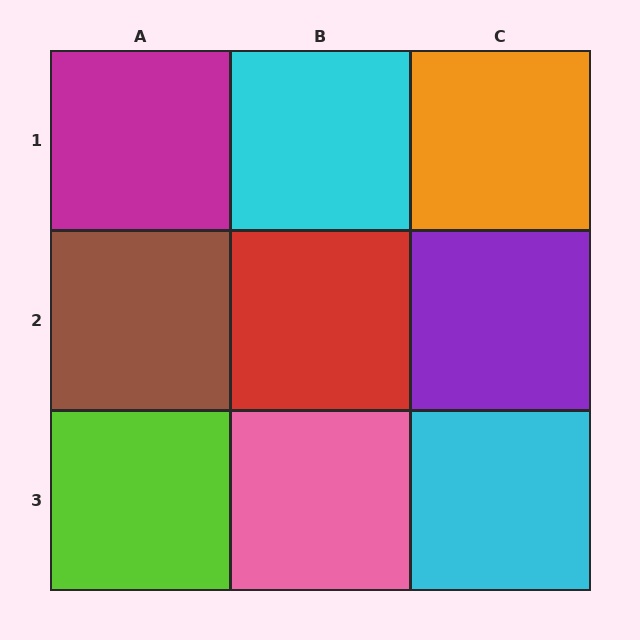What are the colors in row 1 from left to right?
Magenta, cyan, orange.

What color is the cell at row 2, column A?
Brown.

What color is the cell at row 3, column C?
Cyan.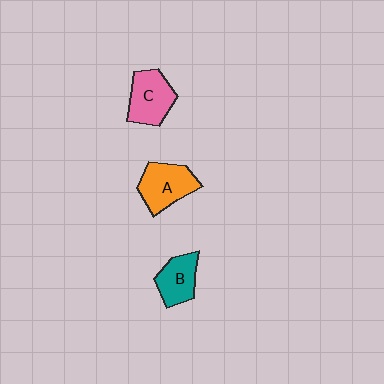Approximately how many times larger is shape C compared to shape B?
Approximately 1.2 times.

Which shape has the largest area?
Shape A (orange).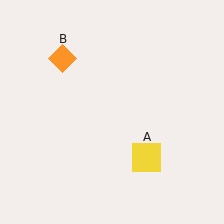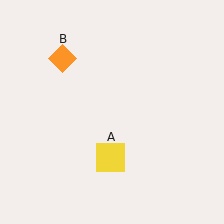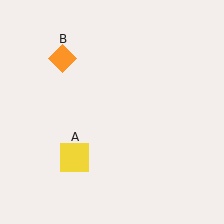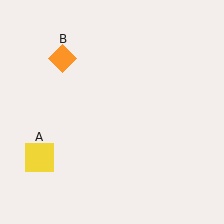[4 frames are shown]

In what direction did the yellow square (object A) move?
The yellow square (object A) moved left.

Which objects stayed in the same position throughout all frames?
Orange diamond (object B) remained stationary.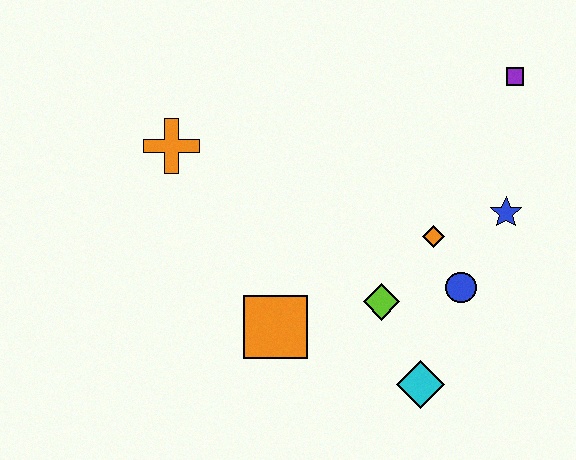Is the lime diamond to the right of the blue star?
No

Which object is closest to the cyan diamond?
The lime diamond is closest to the cyan diamond.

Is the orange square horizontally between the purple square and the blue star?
No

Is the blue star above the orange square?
Yes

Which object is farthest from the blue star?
The orange cross is farthest from the blue star.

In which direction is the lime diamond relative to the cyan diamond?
The lime diamond is above the cyan diamond.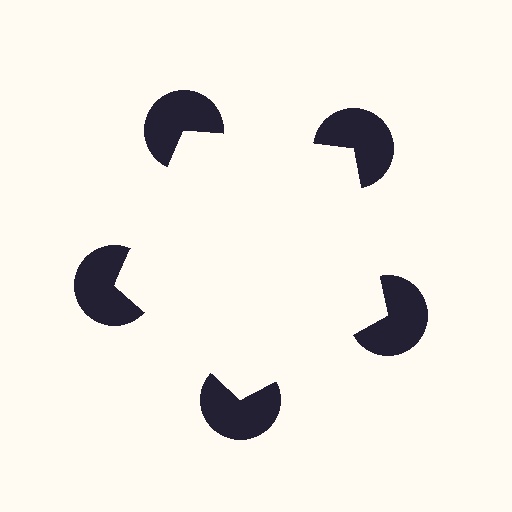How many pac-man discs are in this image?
There are 5 — one at each vertex of the illusory pentagon.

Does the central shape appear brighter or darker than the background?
It typically appears slightly brighter than the background, even though no actual brightness change is drawn.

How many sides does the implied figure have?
5 sides.